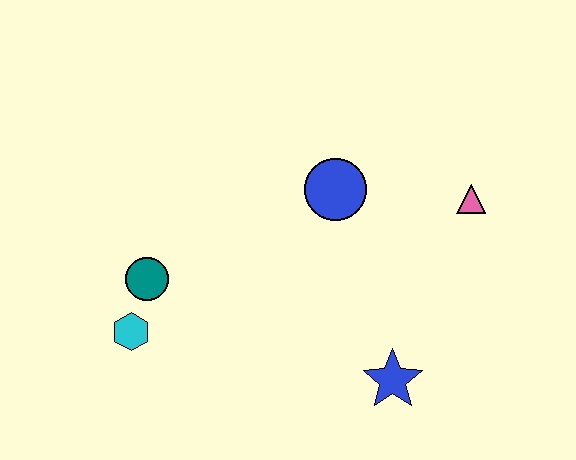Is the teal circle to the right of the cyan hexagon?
Yes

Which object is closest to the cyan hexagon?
The teal circle is closest to the cyan hexagon.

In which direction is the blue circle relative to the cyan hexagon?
The blue circle is to the right of the cyan hexagon.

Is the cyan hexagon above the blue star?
Yes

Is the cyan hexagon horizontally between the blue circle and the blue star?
No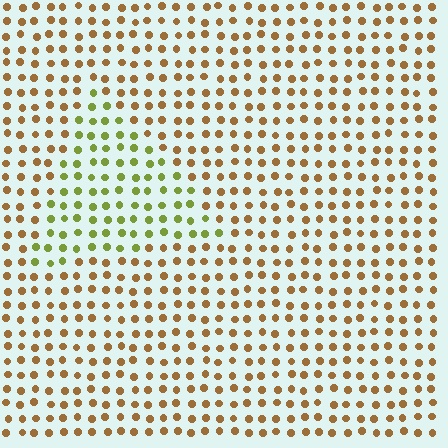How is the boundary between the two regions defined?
The boundary is defined purely by a slight shift in hue (about 49 degrees). Spacing, size, and orientation are identical on both sides.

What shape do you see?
I see a triangle.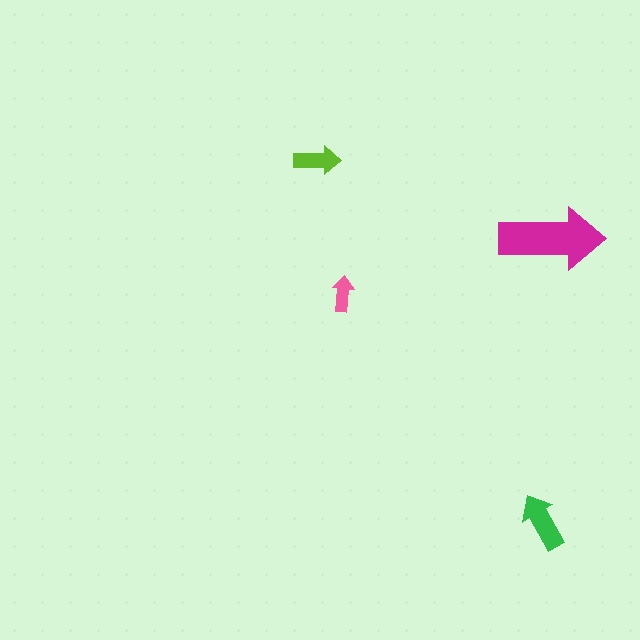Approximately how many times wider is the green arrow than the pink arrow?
About 1.5 times wider.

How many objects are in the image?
There are 4 objects in the image.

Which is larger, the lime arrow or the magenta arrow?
The magenta one.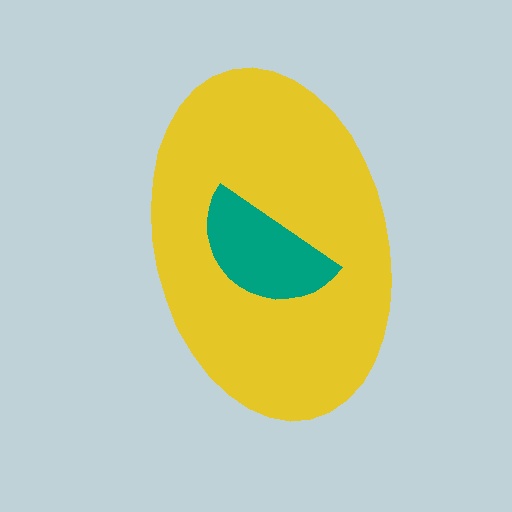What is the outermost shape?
The yellow ellipse.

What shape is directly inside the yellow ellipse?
The teal semicircle.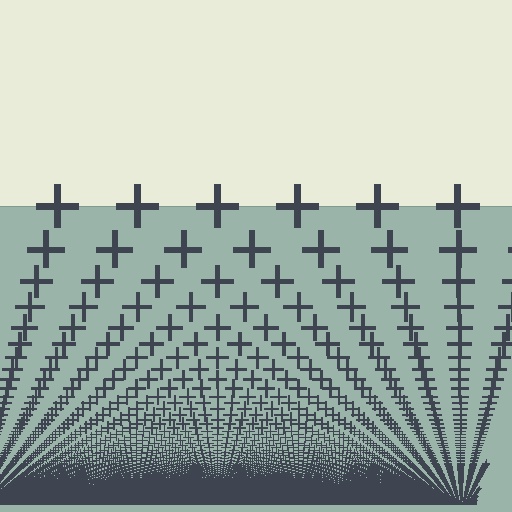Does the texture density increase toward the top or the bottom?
Density increases toward the bottom.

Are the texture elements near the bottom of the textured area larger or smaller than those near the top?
Smaller. The gradient is inverted — elements near the bottom are smaller and denser.